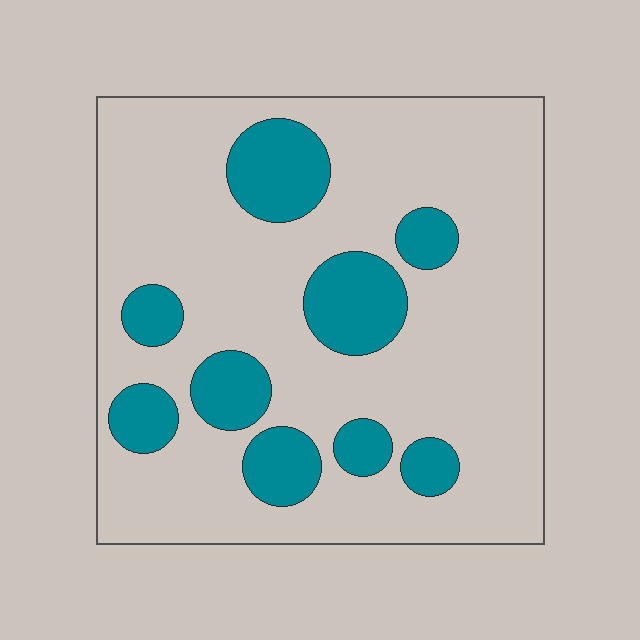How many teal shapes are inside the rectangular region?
9.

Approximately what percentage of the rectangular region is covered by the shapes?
Approximately 20%.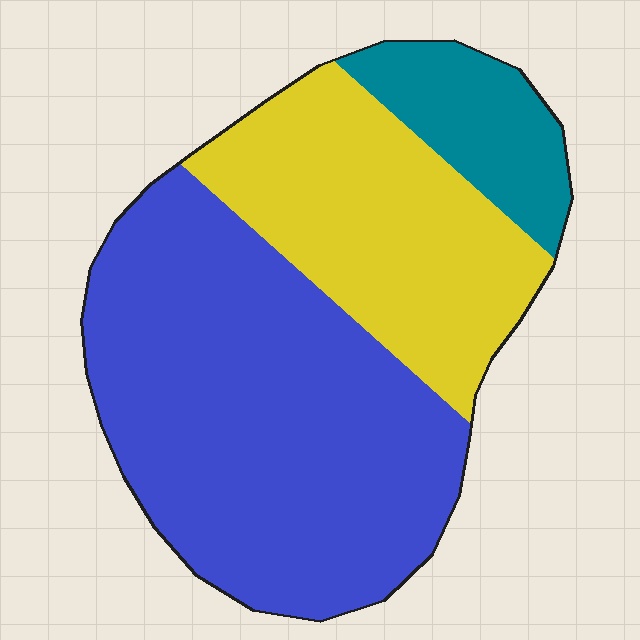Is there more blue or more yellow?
Blue.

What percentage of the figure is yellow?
Yellow covers roughly 30% of the figure.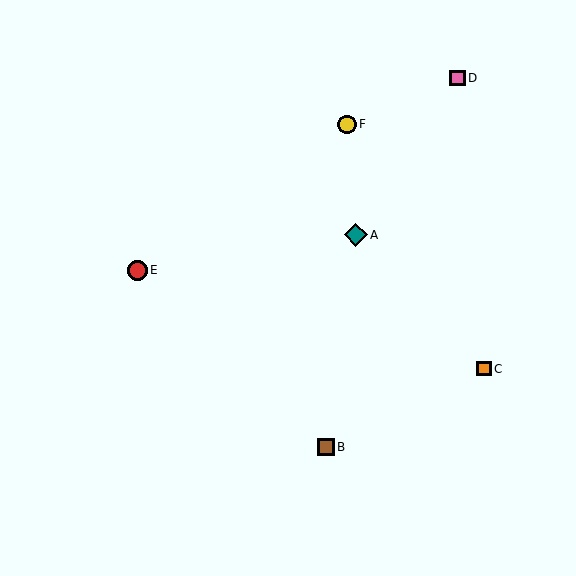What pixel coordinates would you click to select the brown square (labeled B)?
Click at (326, 447) to select the brown square B.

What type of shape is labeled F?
Shape F is a yellow circle.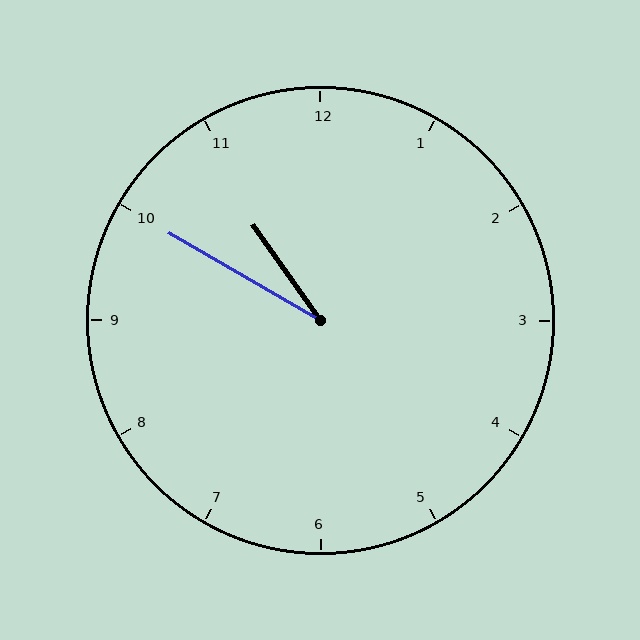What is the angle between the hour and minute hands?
Approximately 25 degrees.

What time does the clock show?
10:50.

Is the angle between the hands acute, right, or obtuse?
It is acute.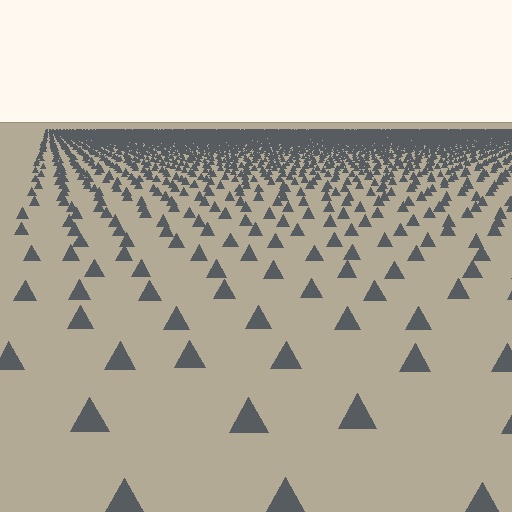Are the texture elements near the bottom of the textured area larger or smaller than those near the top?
Larger. Near the bottom, elements are closer to the viewer and appear at a bigger on-screen size.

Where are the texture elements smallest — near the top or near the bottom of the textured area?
Near the top.